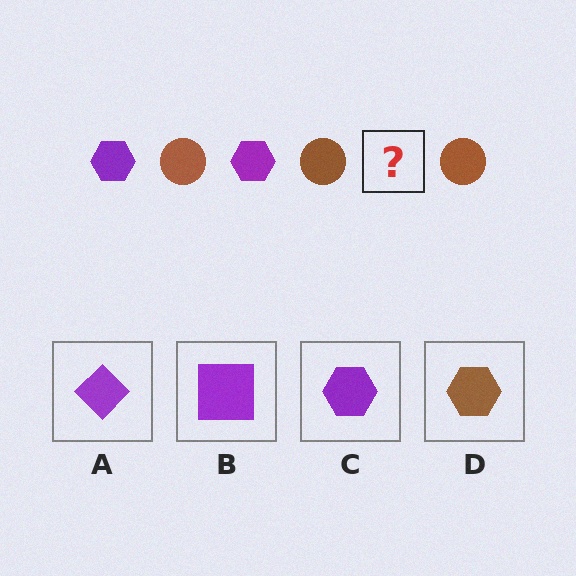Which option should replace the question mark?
Option C.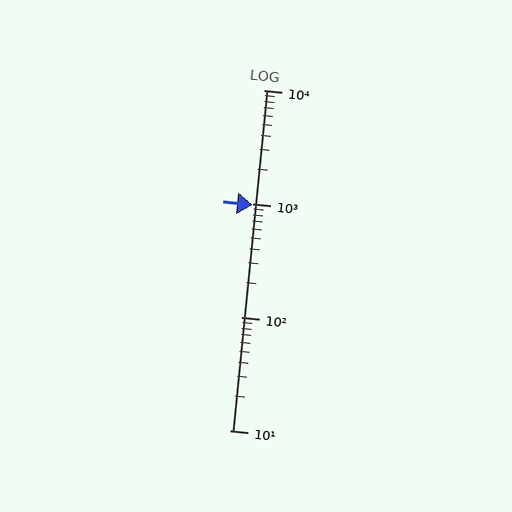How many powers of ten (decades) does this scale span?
The scale spans 3 decades, from 10 to 10000.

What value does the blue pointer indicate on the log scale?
The pointer indicates approximately 980.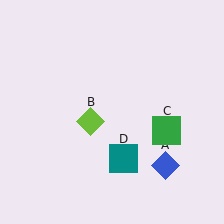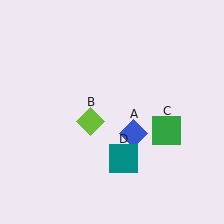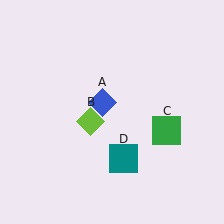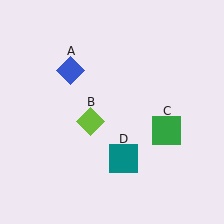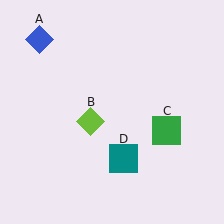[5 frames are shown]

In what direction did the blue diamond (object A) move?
The blue diamond (object A) moved up and to the left.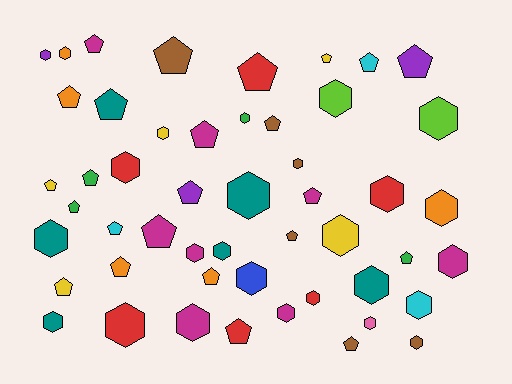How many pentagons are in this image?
There are 24 pentagons.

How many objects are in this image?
There are 50 objects.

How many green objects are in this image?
There are 4 green objects.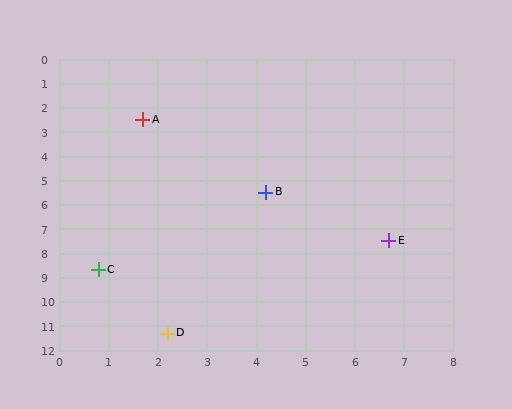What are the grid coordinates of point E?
Point E is at approximately (6.7, 7.5).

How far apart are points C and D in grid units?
Points C and D are about 3.0 grid units apart.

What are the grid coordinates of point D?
Point D is at approximately (2.2, 11.3).